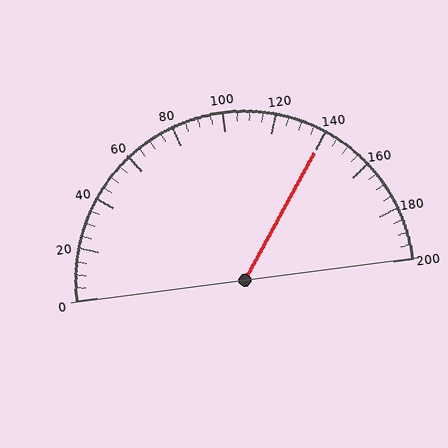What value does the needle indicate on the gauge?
The needle indicates approximately 140.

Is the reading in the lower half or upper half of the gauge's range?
The reading is in the upper half of the range (0 to 200).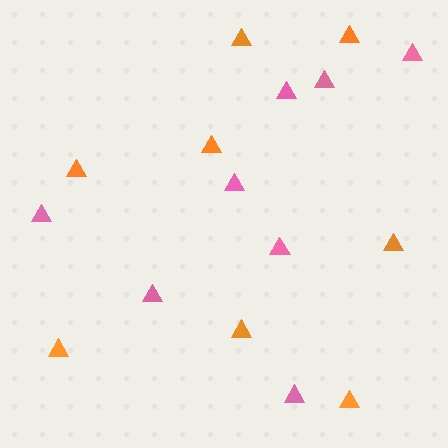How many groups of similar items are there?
There are 2 groups: one group of orange triangles (8) and one group of pink triangles (8).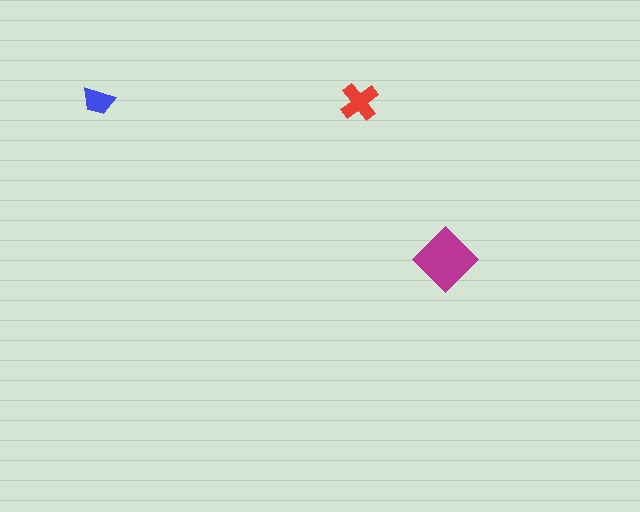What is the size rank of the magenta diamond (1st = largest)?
1st.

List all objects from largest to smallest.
The magenta diamond, the red cross, the blue trapezoid.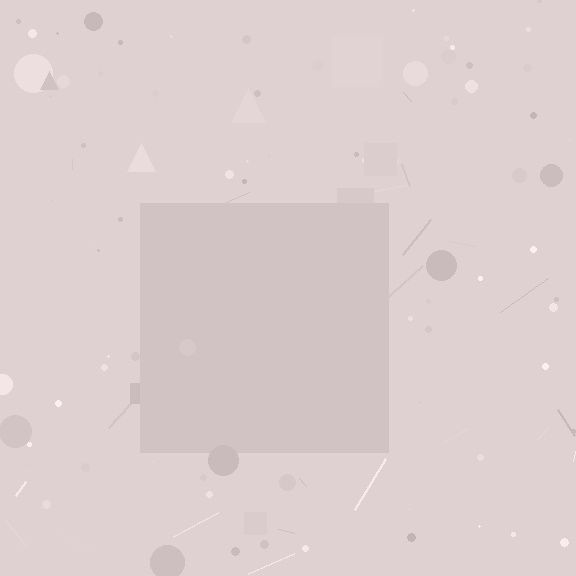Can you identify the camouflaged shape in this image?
The camouflaged shape is a square.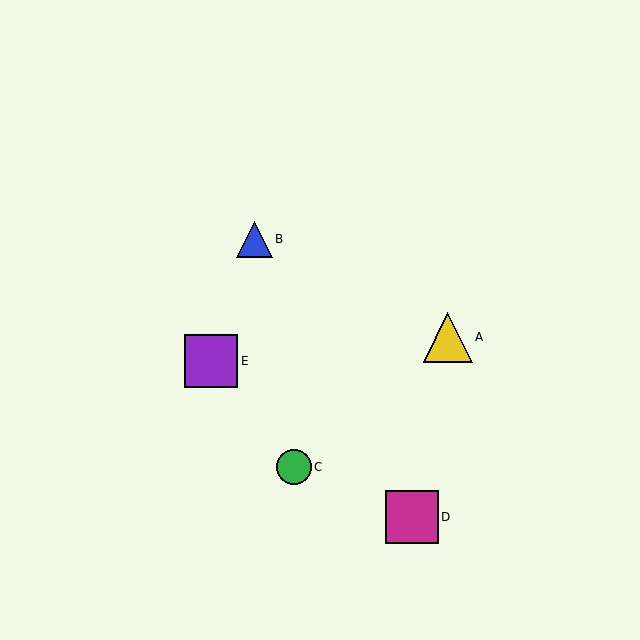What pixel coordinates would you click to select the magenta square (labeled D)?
Click at (412, 517) to select the magenta square D.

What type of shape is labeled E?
Shape E is a purple square.